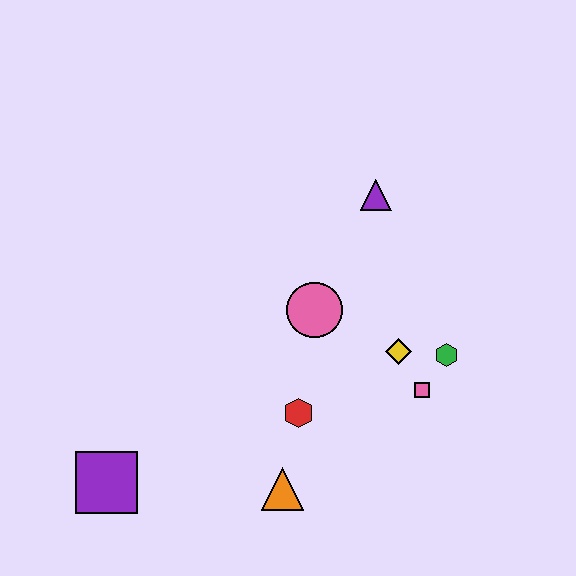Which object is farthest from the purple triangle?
The purple square is farthest from the purple triangle.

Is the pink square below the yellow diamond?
Yes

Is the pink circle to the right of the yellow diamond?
No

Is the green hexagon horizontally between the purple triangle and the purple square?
No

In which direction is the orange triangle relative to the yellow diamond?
The orange triangle is below the yellow diamond.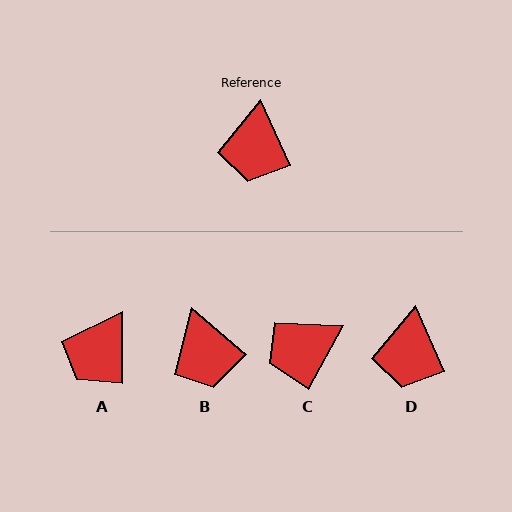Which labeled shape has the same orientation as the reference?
D.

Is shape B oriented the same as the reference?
No, it is off by about 25 degrees.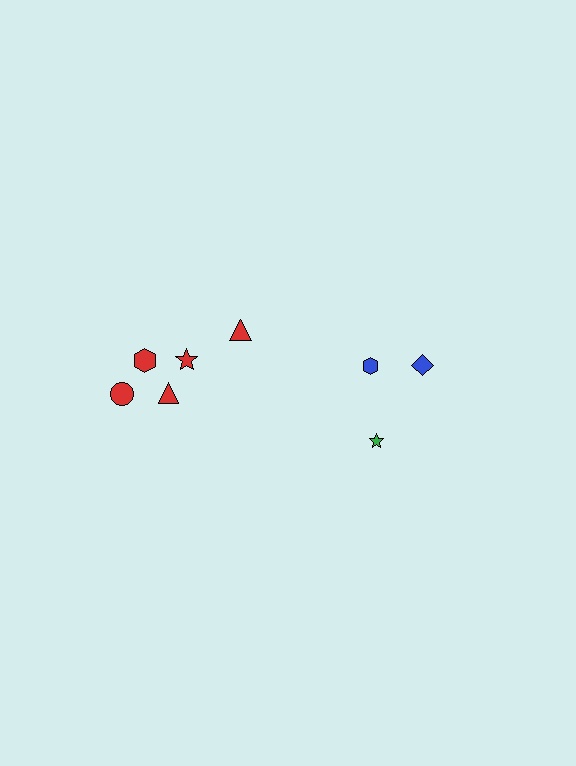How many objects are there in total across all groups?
There are 8 objects.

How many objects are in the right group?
There are 3 objects.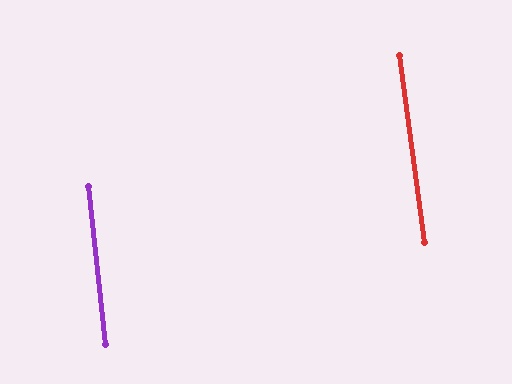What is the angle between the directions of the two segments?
Approximately 1 degree.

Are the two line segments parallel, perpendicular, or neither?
Parallel — their directions differ by only 1.3°.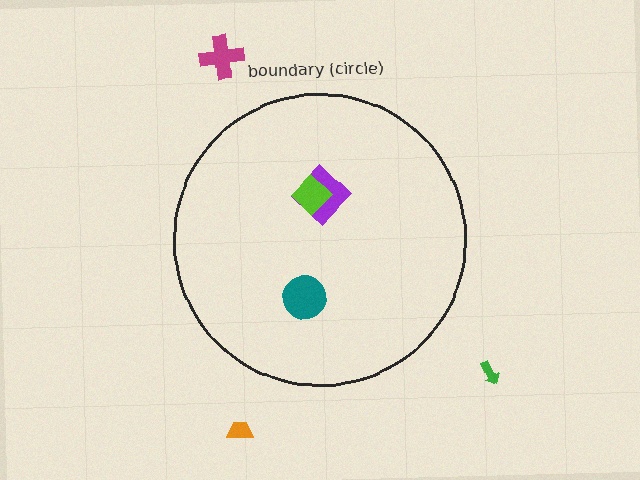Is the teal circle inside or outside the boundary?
Inside.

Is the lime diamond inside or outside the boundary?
Inside.